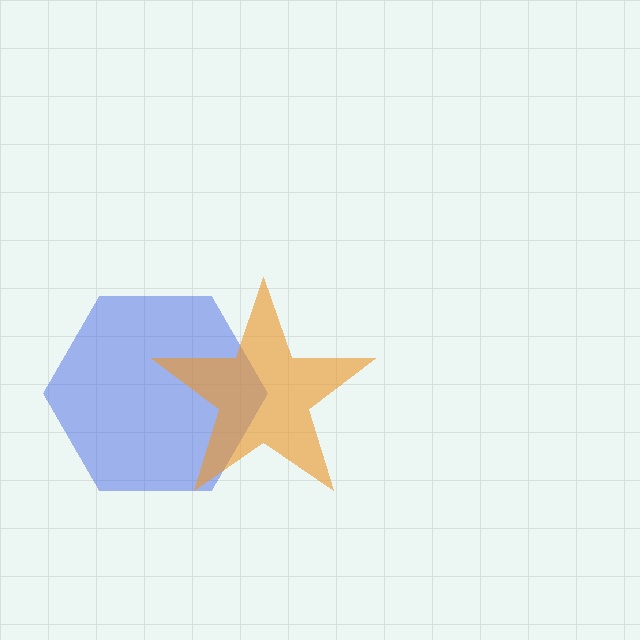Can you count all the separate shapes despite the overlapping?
Yes, there are 2 separate shapes.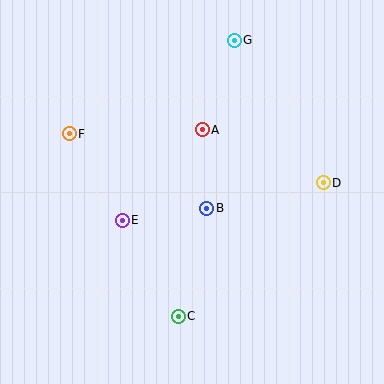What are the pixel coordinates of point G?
Point G is at (234, 40).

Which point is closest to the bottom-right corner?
Point D is closest to the bottom-right corner.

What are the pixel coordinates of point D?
Point D is at (323, 183).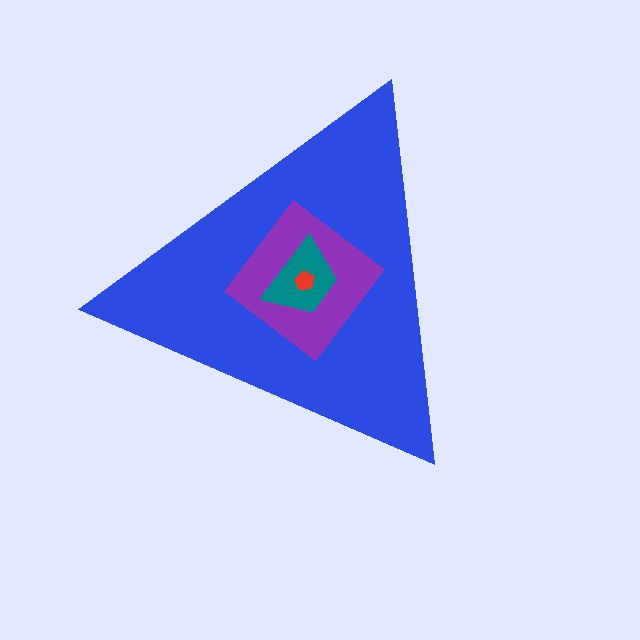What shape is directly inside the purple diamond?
The teal trapezoid.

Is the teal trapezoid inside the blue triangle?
Yes.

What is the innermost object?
The red pentagon.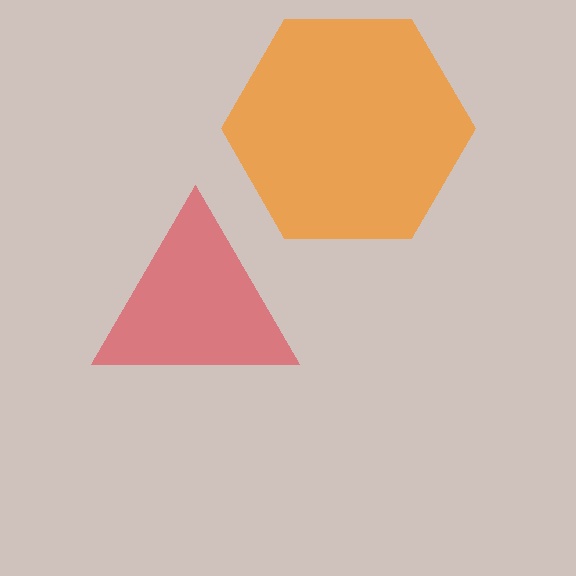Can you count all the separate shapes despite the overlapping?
Yes, there are 2 separate shapes.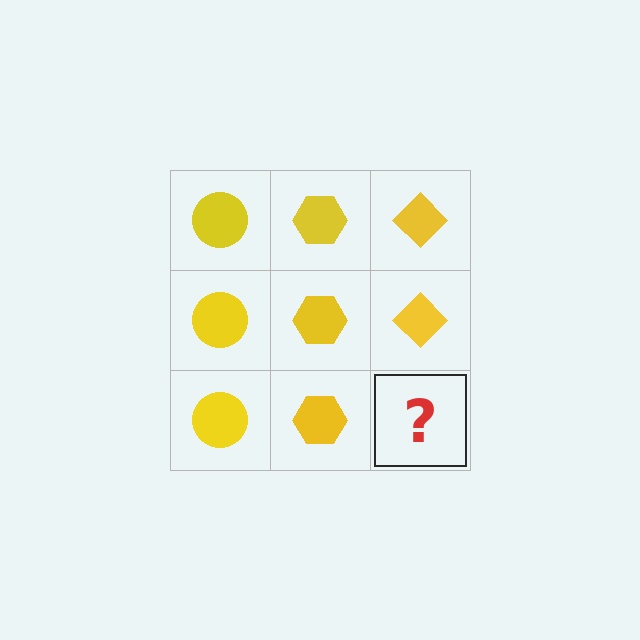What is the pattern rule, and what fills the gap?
The rule is that each column has a consistent shape. The gap should be filled with a yellow diamond.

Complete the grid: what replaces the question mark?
The question mark should be replaced with a yellow diamond.